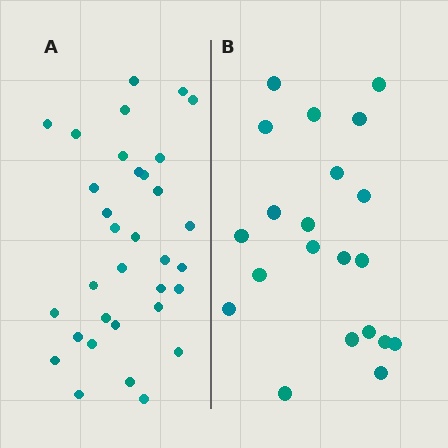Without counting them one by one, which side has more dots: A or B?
Region A (the left region) has more dots.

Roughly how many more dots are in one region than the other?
Region A has roughly 12 or so more dots than region B.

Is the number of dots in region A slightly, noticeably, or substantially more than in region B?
Region A has substantially more. The ratio is roughly 1.6 to 1.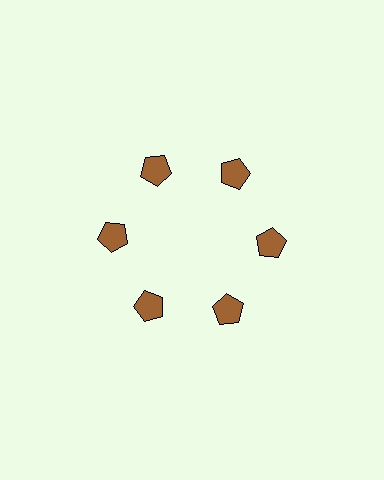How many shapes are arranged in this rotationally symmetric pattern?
There are 6 shapes, arranged in 6 groups of 1.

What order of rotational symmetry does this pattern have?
This pattern has 6-fold rotational symmetry.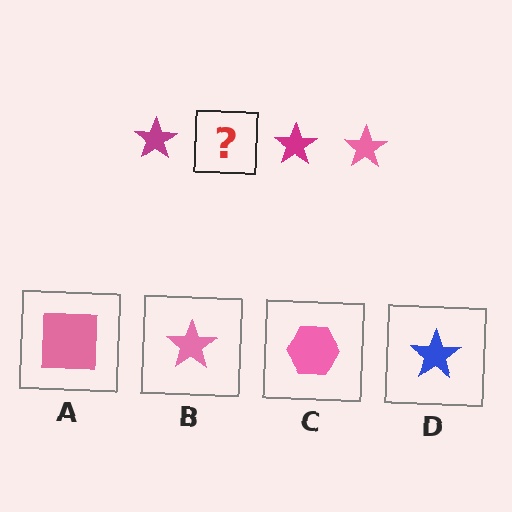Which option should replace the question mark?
Option B.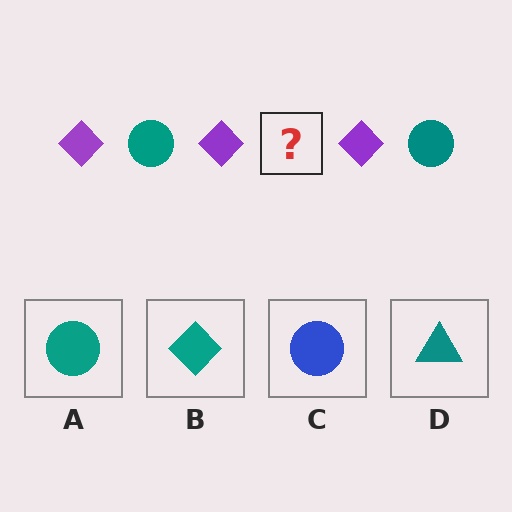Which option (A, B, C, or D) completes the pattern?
A.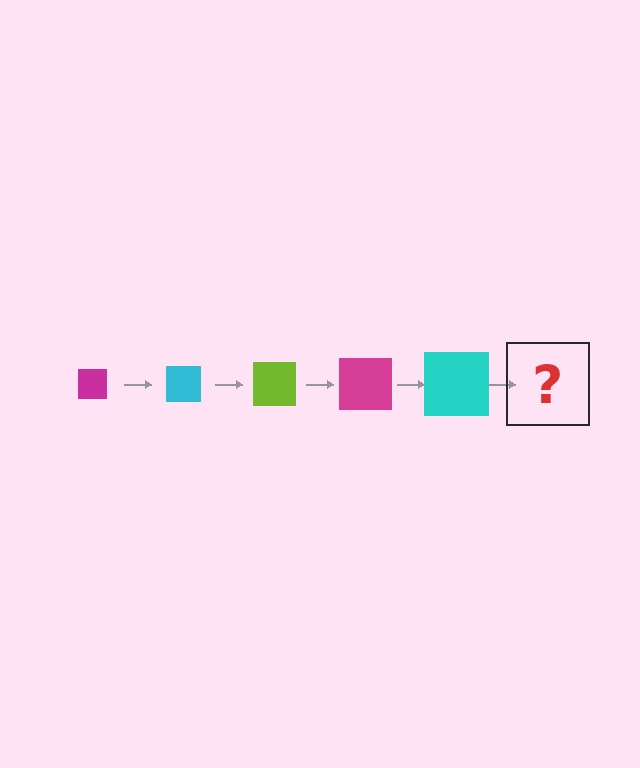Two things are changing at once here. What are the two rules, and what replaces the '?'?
The two rules are that the square grows larger each step and the color cycles through magenta, cyan, and lime. The '?' should be a lime square, larger than the previous one.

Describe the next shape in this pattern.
It should be a lime square, larger than the previous one.